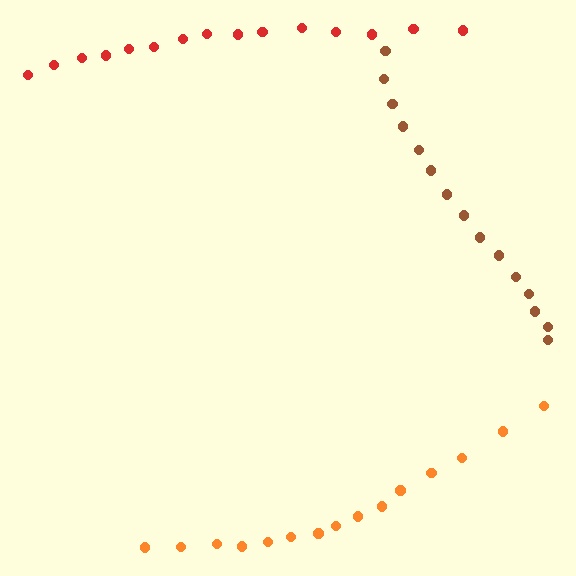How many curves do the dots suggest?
There are 3 distinct paths.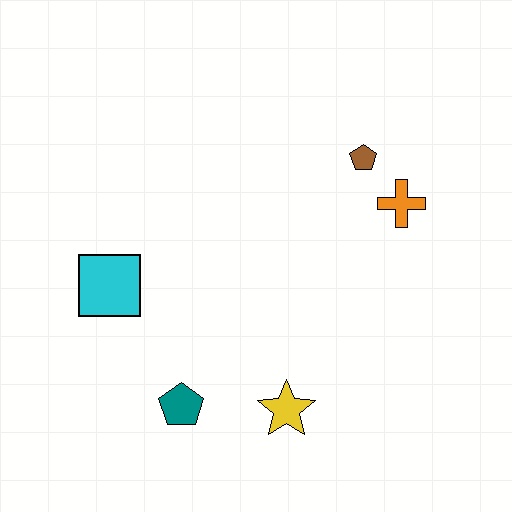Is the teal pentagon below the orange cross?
Yes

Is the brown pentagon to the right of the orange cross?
No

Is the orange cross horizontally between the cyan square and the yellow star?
No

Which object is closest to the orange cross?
The brown pentagon is closest to the orange cross.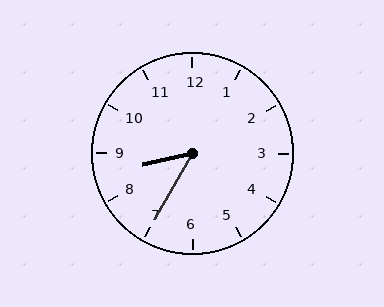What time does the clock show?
8:35.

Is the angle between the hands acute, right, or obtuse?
It is acute.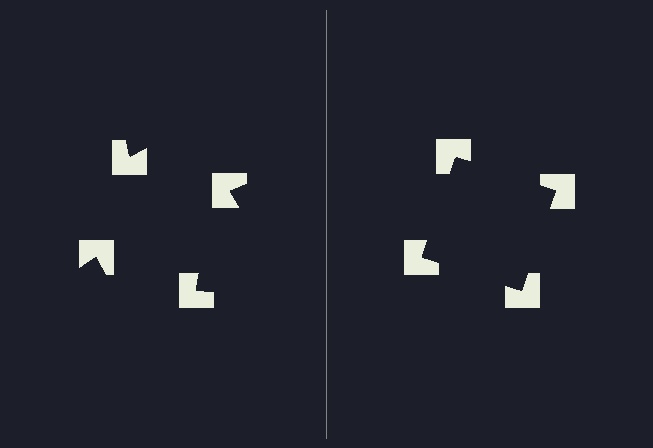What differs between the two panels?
The notched squares are positioned identically on both sides; only the wedge orientations differ. On the right they align to a square; on the left they are misaligned.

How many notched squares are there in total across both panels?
8 — 4 on each side.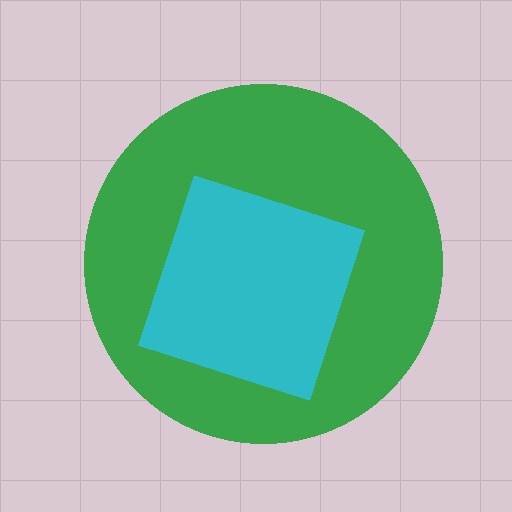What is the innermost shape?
The cyan square.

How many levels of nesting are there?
2.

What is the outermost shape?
The green circle.